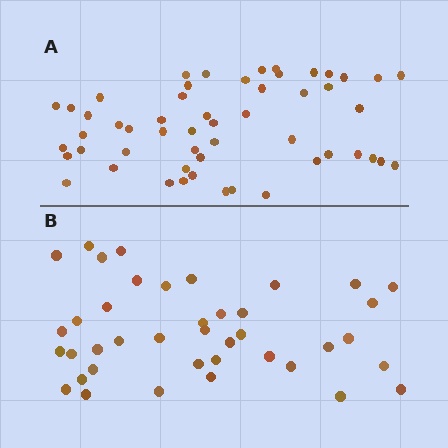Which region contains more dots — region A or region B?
Region A (the top region) has more dots.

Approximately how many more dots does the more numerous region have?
Region A has approximately 15 more dots than region B.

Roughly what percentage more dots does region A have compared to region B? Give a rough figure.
About 30% more.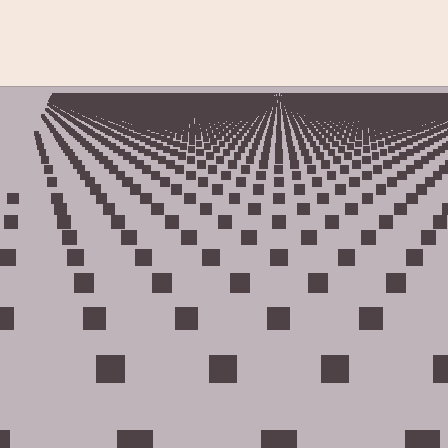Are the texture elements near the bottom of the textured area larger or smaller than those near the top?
Larger. Near the bottom, elements are closer to the viewer and appear at a bigger on-screen size.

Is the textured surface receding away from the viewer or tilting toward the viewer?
The surface is receding away from the viewer. Texture elements get smaller and denser toward the top.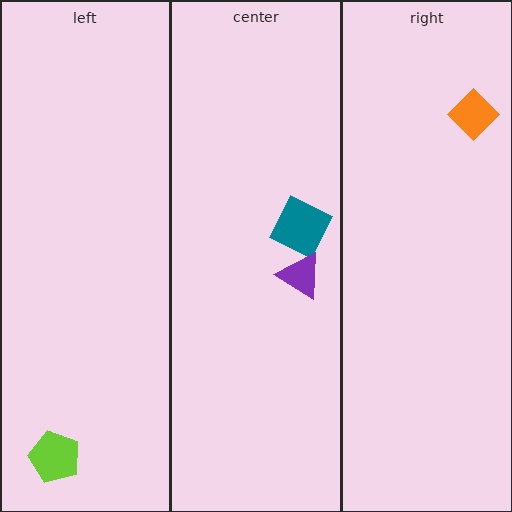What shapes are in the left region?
The lime pentagon.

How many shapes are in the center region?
2.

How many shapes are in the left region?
1.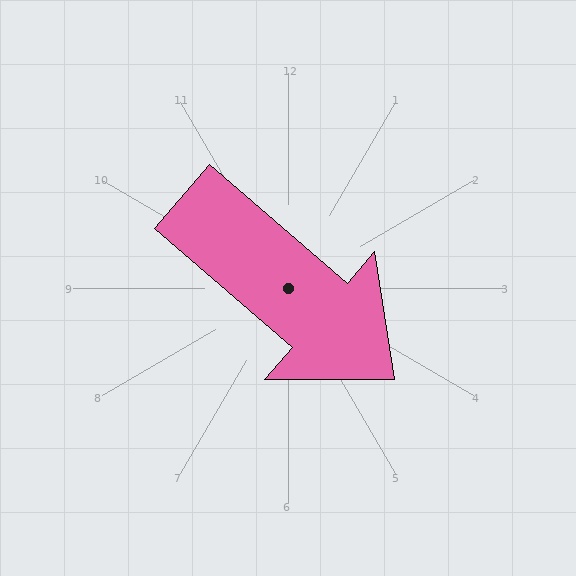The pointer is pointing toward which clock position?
Roughly 4 o'clock.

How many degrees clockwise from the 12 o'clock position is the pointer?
Approximately 131 degrees.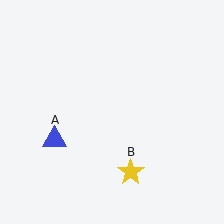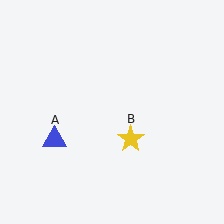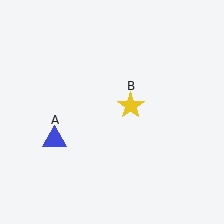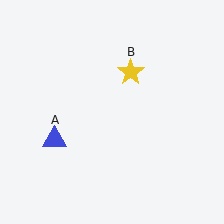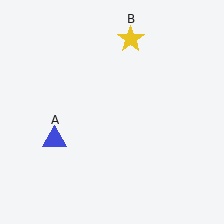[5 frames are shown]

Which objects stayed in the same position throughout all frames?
Blue triangle (object A) remained stationary.